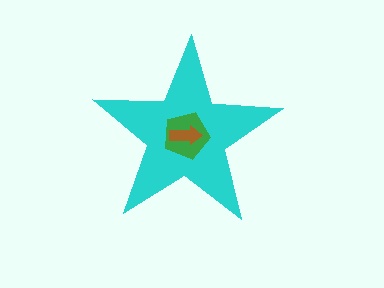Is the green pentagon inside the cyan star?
Yes.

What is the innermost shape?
The brown arrow.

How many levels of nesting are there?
3.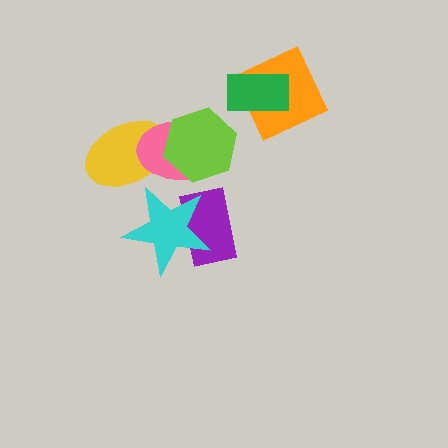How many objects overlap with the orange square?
1 object overlaps with the orange square.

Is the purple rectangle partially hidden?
Yes, it is partially covered by another shape.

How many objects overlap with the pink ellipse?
3 objects overlap with the pink ellipse.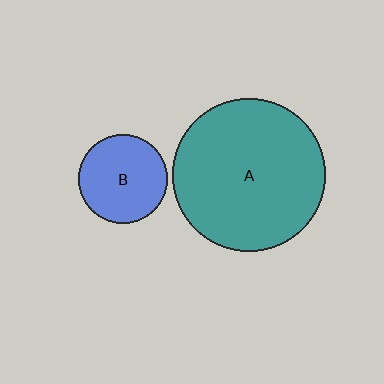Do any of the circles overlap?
No, none of the circles overlap.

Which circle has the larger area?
Circle A (teal).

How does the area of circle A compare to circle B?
Approximately 3.0 times.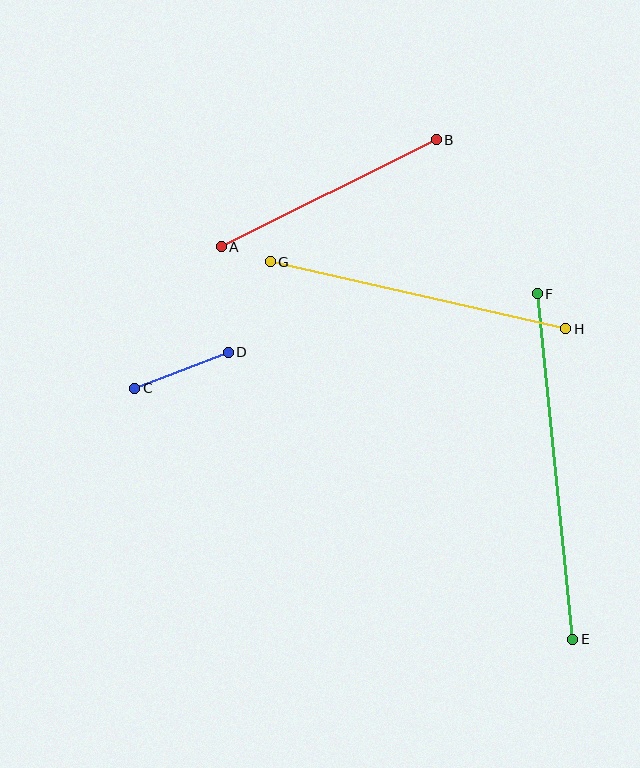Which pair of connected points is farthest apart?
Points E and F are farthest apart.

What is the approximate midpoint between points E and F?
The midpoint is at approximately (555, 467) pixels.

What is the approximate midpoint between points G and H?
The midpoint is at approximately (418, 295) pixels.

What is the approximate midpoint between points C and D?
The midpoint is at approximately (182, 370) pixels.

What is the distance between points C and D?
The distance is approximately 100 pixels.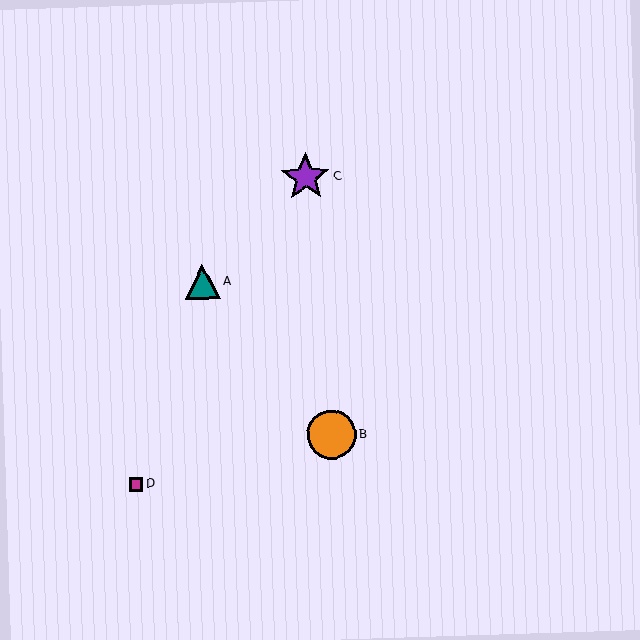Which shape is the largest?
The orange circle (labeled B) is the largest.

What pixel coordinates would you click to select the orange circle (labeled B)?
Click at (331, 435) to select the orange circle B.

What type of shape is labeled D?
Shape D is a magenta square.